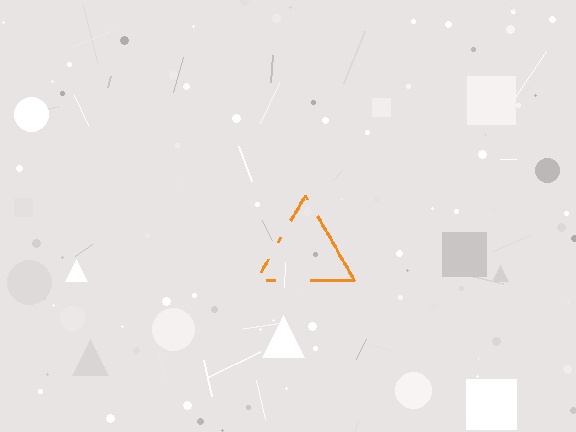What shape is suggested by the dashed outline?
The dashed outline suggests a triangle.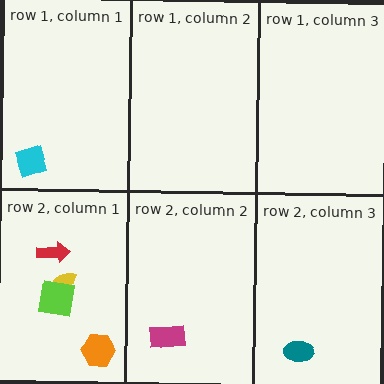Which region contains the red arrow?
The row 2, column 1 region.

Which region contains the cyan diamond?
The row 1, column 1 region.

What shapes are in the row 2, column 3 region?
The teal ellipse.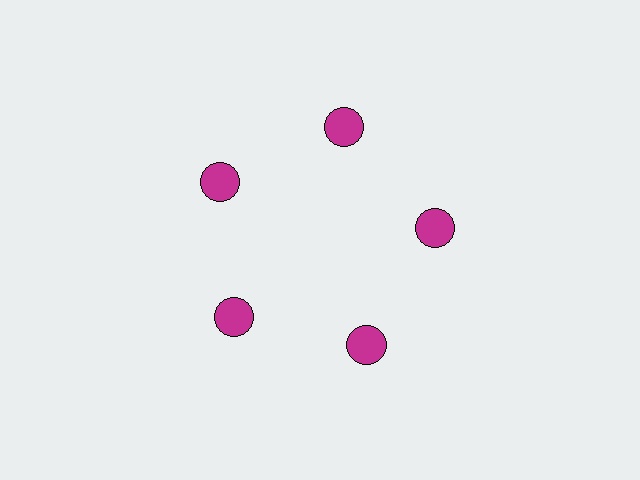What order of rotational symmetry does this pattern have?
This pattern has 5-fold rotational symmetry.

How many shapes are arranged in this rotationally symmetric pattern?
There are 5 shapes, arranged in 5 groups of 1.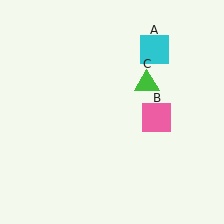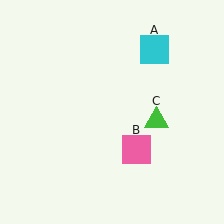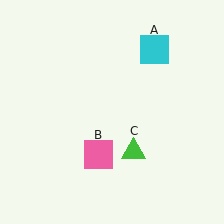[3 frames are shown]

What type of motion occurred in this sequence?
The pink square (object B), green triangle (object C) rotated clockwise around the center of the scene.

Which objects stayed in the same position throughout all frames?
Cyan square (object A) remained stationary.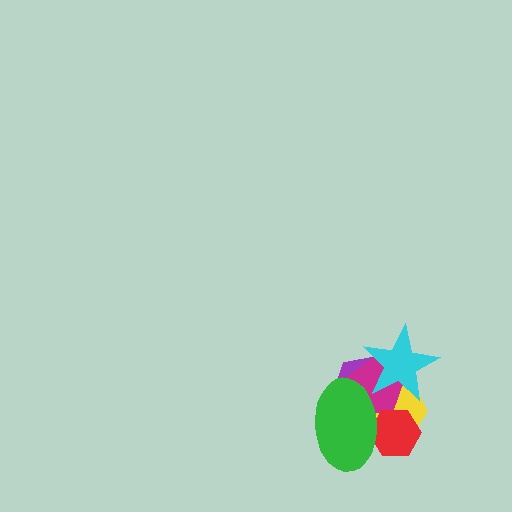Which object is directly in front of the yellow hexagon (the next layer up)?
The magenta pentagon is directly in front of the yellow hexagon.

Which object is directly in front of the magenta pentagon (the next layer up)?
The red hexagon is directly in front of the magenta pentagon.